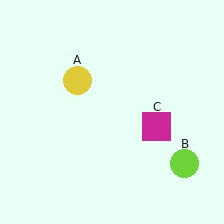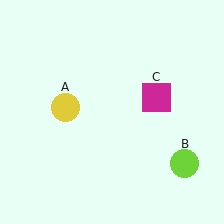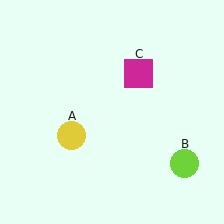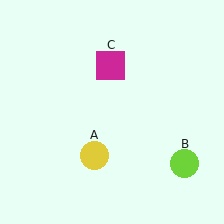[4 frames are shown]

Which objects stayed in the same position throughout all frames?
Lime circle (object B) remained stationary.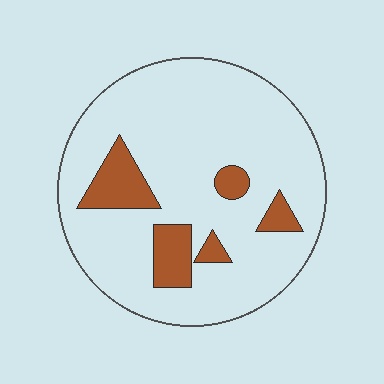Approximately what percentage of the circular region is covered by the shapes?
Approximately 15%.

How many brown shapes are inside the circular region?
5.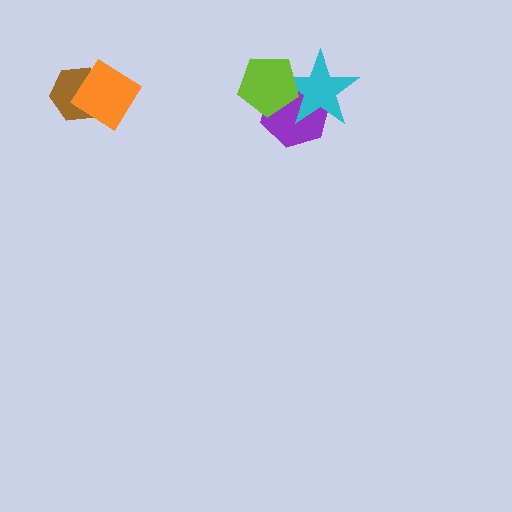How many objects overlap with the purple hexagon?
2 objects overlap with the purple hexagon.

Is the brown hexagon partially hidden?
Yes, it is partially covered by another shape.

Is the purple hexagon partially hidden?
Yes, it is partially covered by another shape.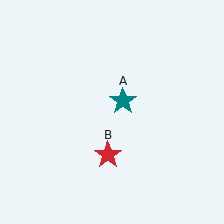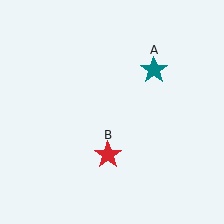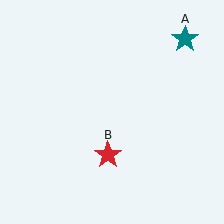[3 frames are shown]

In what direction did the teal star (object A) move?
The teal star (object A) moved up and to the right.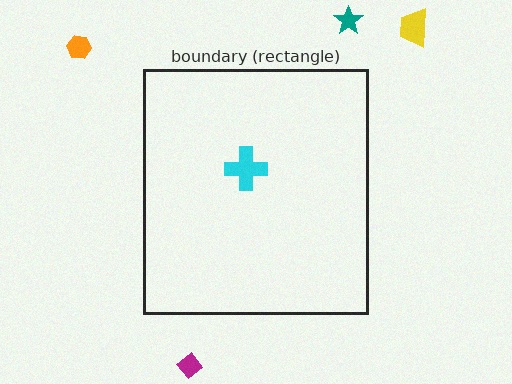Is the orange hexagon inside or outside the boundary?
Outside.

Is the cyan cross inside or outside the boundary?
Inside.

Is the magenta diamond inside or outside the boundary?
Outside.